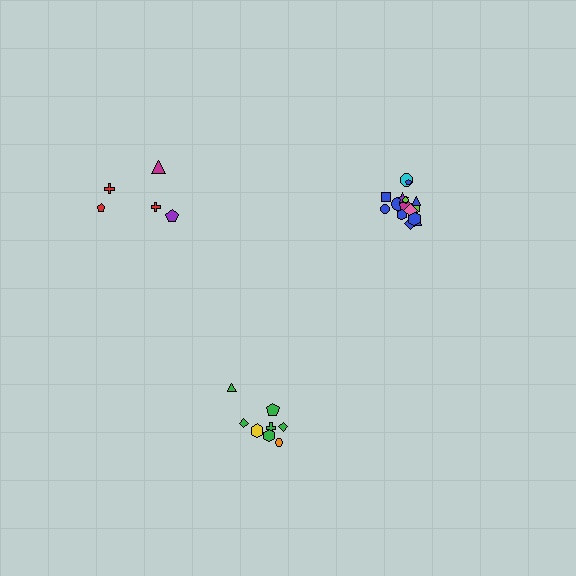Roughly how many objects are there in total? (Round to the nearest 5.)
Roughly 30 objects in total.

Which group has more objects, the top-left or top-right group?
The top-right group.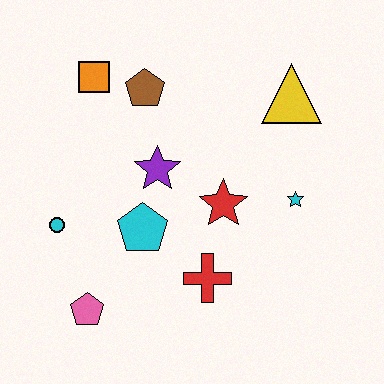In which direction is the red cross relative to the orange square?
The red cross is below the orange square.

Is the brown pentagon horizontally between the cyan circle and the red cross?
Yes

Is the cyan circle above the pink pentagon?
Yes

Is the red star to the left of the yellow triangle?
Yes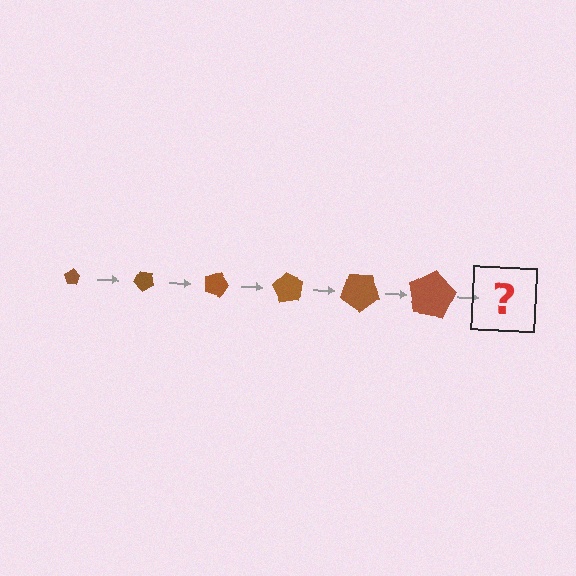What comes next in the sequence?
The next element should be a pentagon, larger than the previous one and rotated 270 degrees from the start.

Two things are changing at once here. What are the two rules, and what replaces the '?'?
The two rules are that the pentagon grows larger each step and it rotates 45 degrees each step. The '?' should be a pentagon, larger than the previous one and rotated 270 degrees from the start.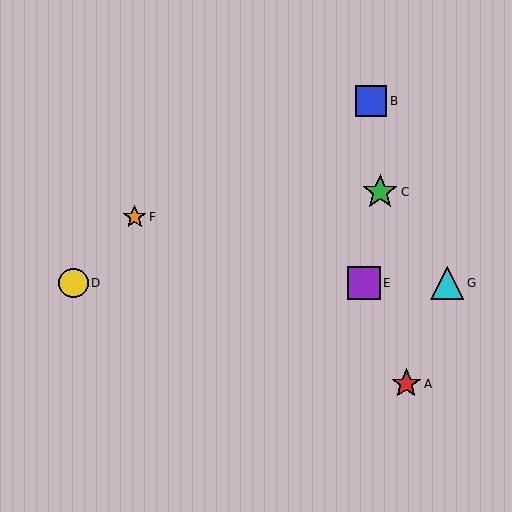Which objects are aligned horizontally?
Objects D, E, G are aligned horizontally.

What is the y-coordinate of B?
Object B is at y≈101.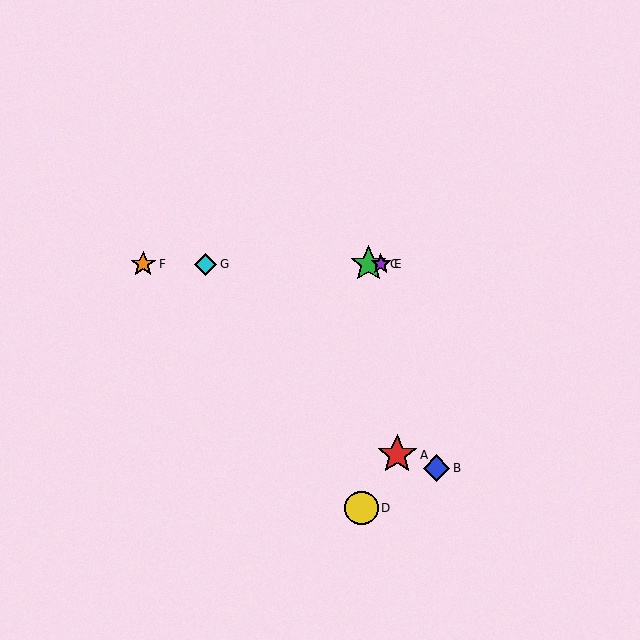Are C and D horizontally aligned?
No, C is at y≈264 and D is at y≈508.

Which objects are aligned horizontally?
Objects C, E, F, G are aligned horizontally.